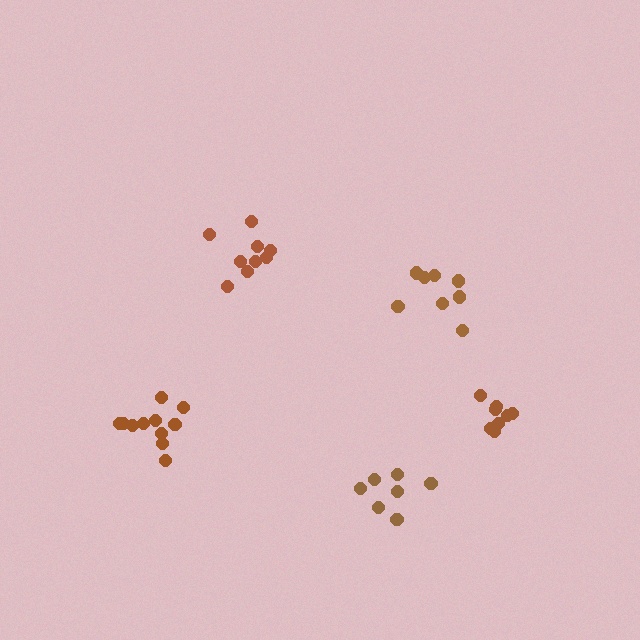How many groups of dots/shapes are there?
There are 5 groups.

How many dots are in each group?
Group 1: 7 dots, Group 2: 8 dots, Group 3: 8 dots, Group 4: 9 dots, Group 5: 11 dots (43 total).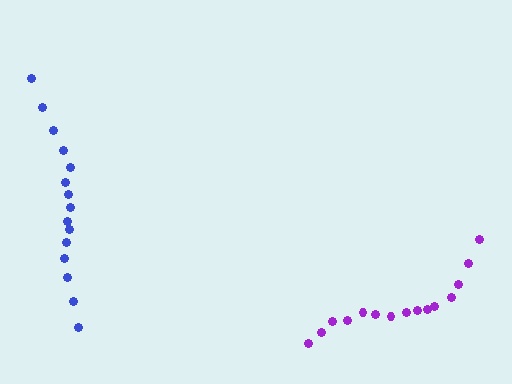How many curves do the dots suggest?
There are 2 distinct paths.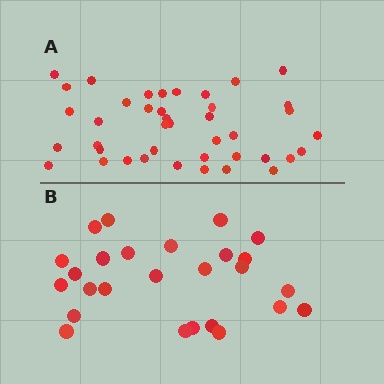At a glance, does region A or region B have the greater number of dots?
Region A (the top region) has more dots.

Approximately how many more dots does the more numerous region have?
Region A has approximately 15 more dots than region B.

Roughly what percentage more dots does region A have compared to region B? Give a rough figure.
About 60% more.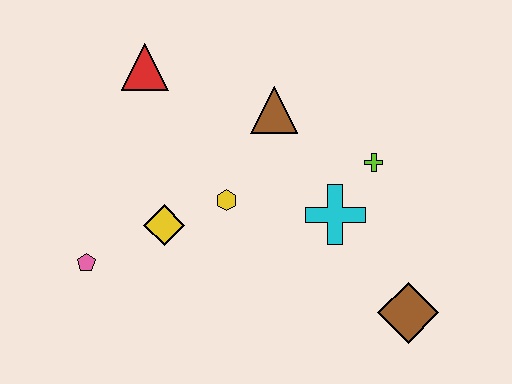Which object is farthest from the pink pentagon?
The brown diamond is farthest from the pink pentagon.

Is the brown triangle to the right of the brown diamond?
No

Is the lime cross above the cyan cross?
Yes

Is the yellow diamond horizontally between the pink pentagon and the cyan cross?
Yes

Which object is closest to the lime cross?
The cyan cross is closest to the lime cross.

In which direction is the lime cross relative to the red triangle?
The lime cross is to the right of the red triangle.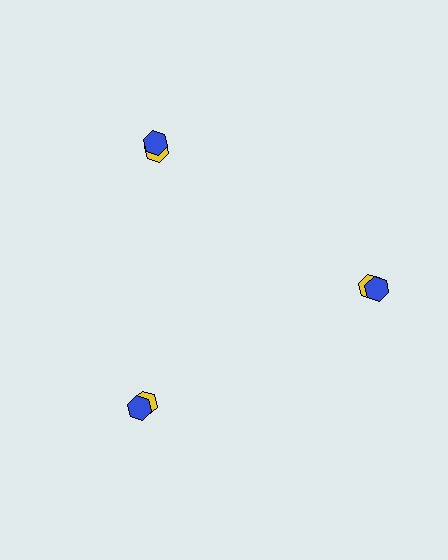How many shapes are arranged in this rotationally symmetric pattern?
There are 6 shapes, arranged in 3 groups of 2.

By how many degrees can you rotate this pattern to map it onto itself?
The pattern maps onto itself every 120 degrees of rotation.